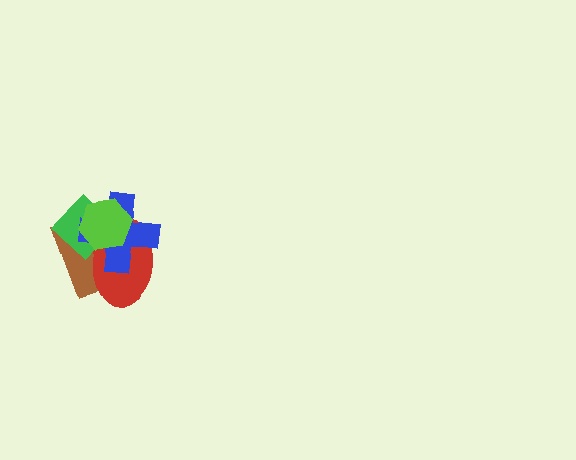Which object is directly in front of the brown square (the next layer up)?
The green diamond is directly in front of the brown square.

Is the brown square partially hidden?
Yes, it is partially covered by another shape.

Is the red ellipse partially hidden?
Yes, it is partially covered by another shape.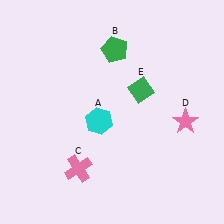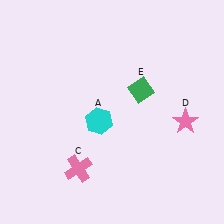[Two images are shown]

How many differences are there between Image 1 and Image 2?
There is 1 difference between the two images.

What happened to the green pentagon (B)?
The green pentagon (B) was removed in Image 2. It was in the top-right area of Image 1.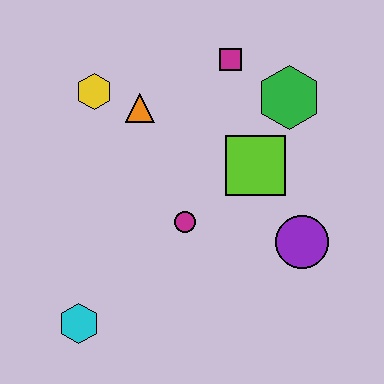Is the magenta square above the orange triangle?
Yes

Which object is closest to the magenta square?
The green hexagon is closest to the magenta square.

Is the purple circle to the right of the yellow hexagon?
Yes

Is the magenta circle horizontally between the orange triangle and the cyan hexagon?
No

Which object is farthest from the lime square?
The cyan hexagon is farthest from the lime square.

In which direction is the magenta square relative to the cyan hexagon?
The magenta square is above the cyan hexagon.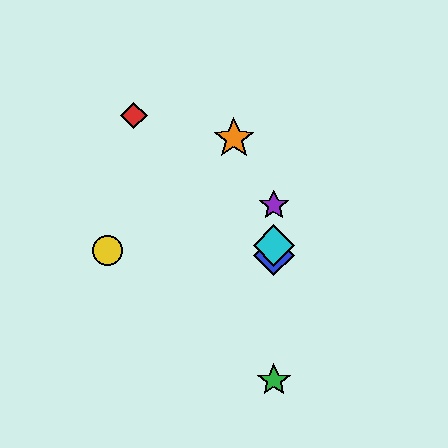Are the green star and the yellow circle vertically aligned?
No, the green star is at x≈274 and the yellow circle is at x≈108.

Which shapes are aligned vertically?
The blue diamond, the green star, the purple star, the cyan diamond are aligned vertically.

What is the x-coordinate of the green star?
The green star is at x≈274.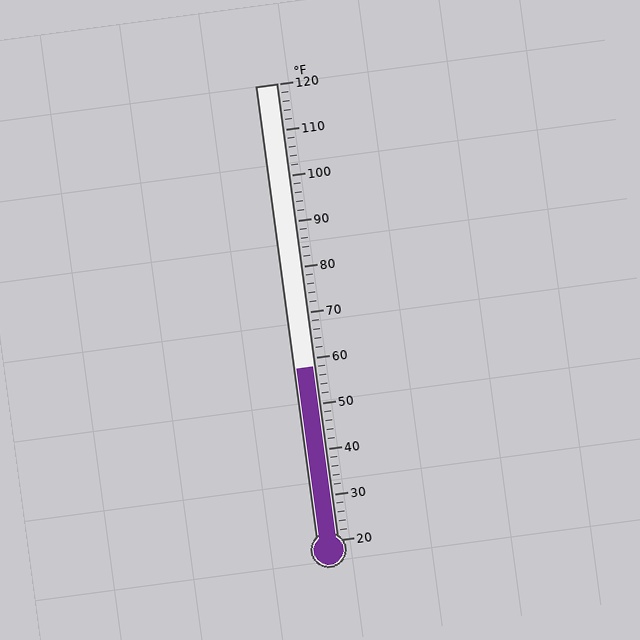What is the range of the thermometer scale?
The thermometer scale ranges from 20°F to 120°F.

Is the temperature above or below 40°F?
The temperature is above 40°F.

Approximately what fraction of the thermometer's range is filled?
The thermometer is filled to approximately 40% of its range.